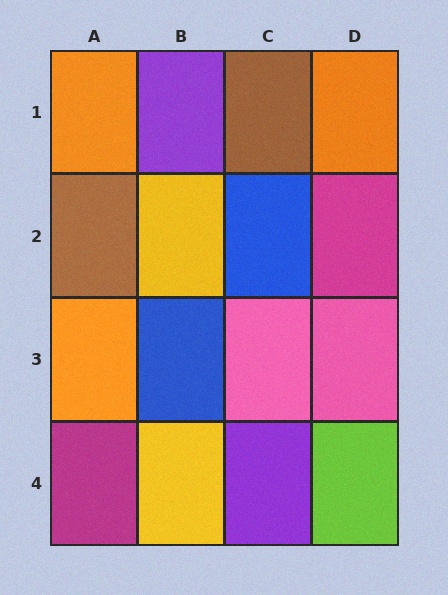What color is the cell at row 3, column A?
Orange.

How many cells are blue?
2 cells are blue.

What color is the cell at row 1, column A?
Orange.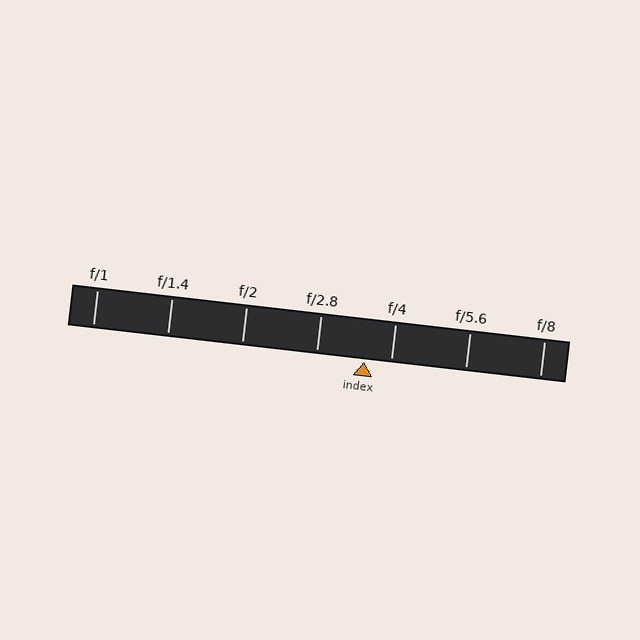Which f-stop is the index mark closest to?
The index mark is closest to f/4.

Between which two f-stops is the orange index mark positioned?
The index mark is between f/2.8 and f/4.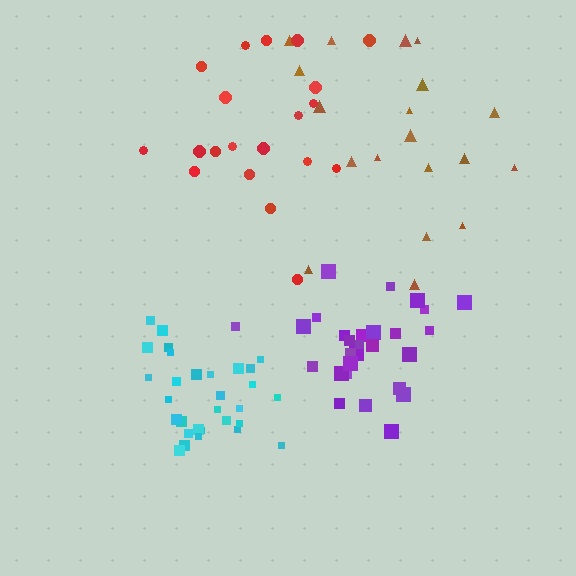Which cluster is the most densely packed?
Cyan.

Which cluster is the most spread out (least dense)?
Brown.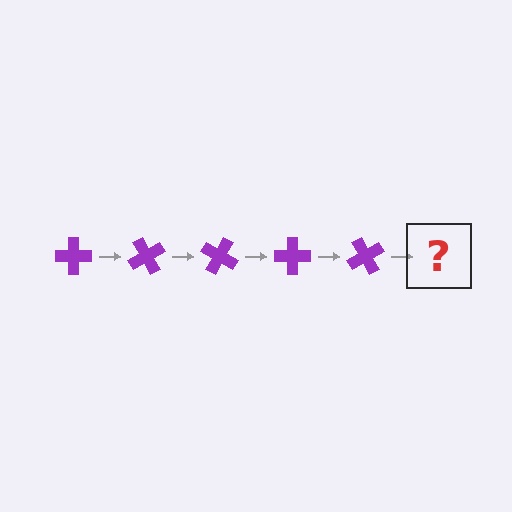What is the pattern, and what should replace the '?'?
The pattern is that the cross rotates 60 degrees each step. The '?' should be a purple cross rotated 300 degrees.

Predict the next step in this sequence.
The next step is a purple cross rotated 300 degrees.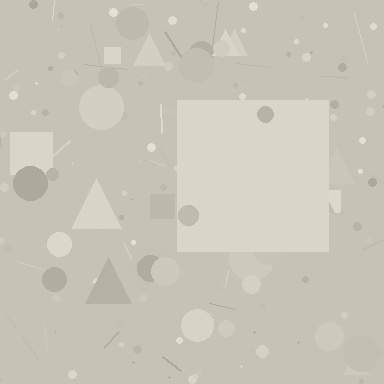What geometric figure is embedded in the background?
A square is embedded in the background.